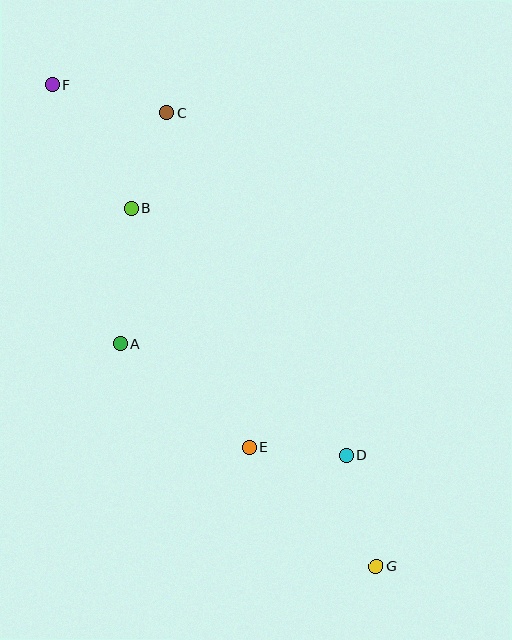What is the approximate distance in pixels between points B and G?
The distance between B and G is approximately 434 pixels.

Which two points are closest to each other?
Points D and E are closest to each other.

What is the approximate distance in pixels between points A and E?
The distance between A and E is approximately 166 pixels.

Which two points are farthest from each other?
Points F and G are farthest from each other.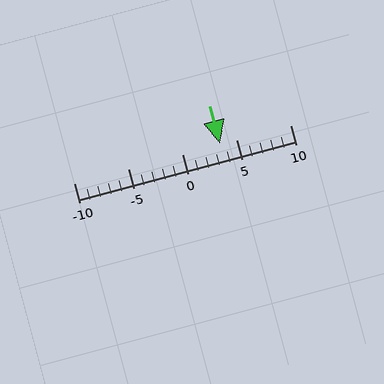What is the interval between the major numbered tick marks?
The major tick marks are spaced 5 units apart.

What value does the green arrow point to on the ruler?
The green arrow points to approximately 4.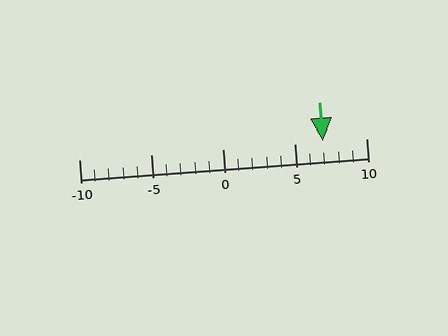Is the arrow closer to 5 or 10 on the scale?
The arrow is closer to 5.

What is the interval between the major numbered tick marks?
The major tick marks are spaced 5 units apart.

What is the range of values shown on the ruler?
The ruler shows values from -10 to 10.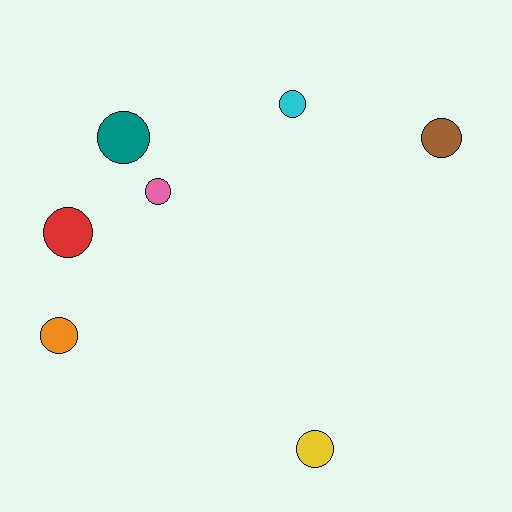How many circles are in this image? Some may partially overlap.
There are 7 circles.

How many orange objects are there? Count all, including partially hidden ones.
There is 1 orange object.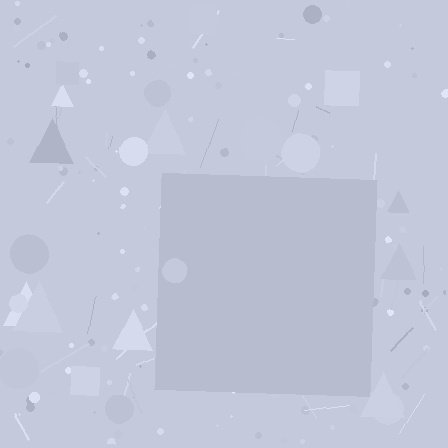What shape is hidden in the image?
A square is hidden in the image.